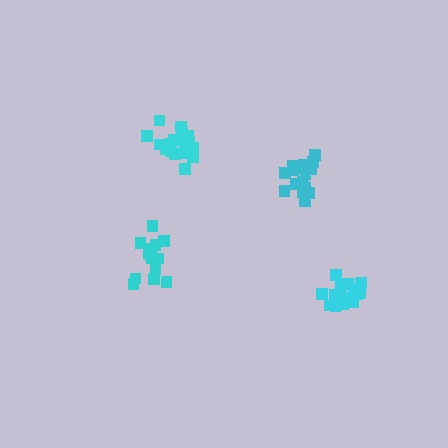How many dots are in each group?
Group 1: 16 dots, Group 2: 17 dots, Group 3: 18 dots, Group 4: 14 dots (65 total).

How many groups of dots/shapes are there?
There are 4 groups.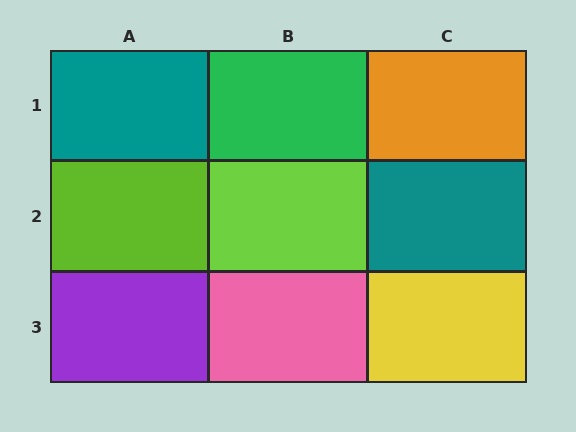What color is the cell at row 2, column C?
Teal.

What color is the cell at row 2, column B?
Lime.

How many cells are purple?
1 cell is purple.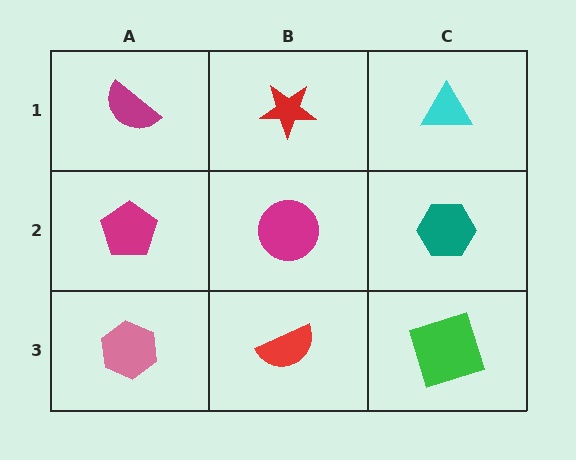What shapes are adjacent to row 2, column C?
A cyan triangle (row 1, column C), a green square (row 3, column C), a magenta circle (row 2, column B).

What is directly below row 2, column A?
A pink hexagon.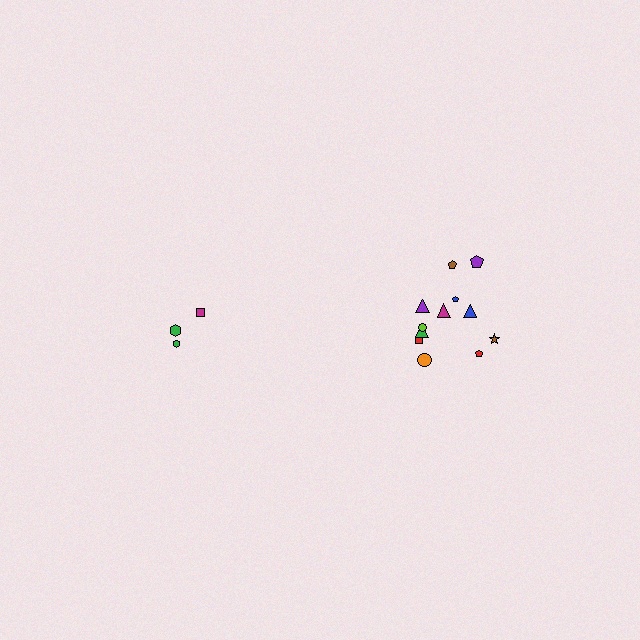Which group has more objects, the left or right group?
The right group.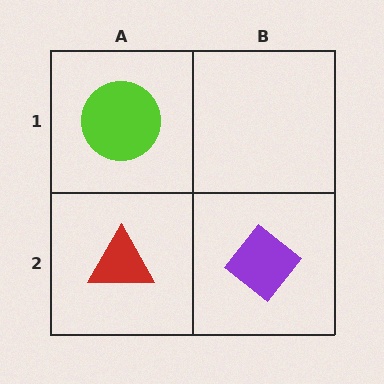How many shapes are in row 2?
2 shapes.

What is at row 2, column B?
A purple diamond.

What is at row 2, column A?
A red triangle.